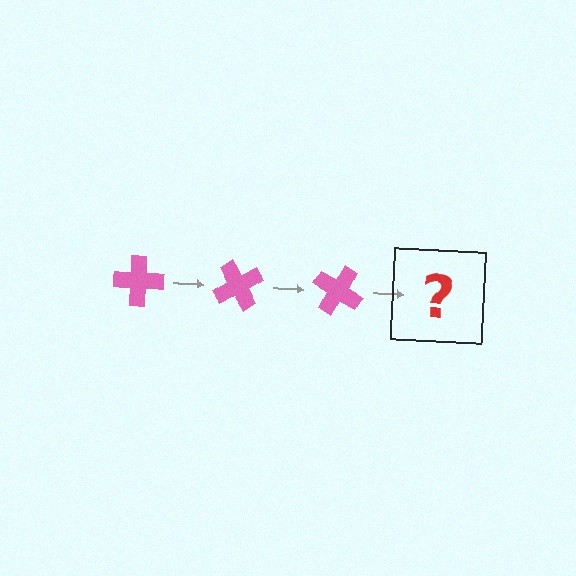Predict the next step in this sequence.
The next step is a pink cross rotated 180 degrees.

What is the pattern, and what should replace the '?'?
The pattern is that the cross rotates 60 degrees each step. The '?' should be a pink cross rotated 180 degrees.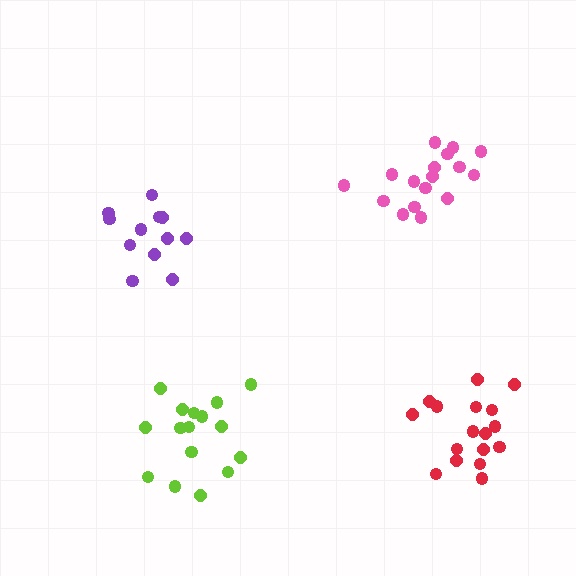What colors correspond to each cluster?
The clusters are colored: red, pink, purple, lime.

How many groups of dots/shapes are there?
There are 4 groups.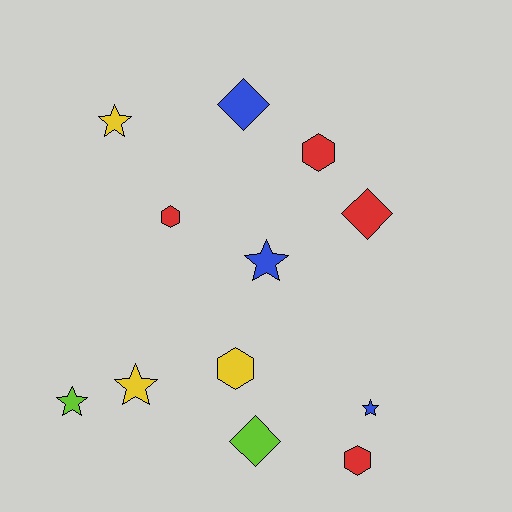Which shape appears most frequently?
Star, with 5 objects.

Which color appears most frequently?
Red, with 4 objects.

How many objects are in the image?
There are 12 objects.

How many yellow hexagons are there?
There is 1 yellow hexagon.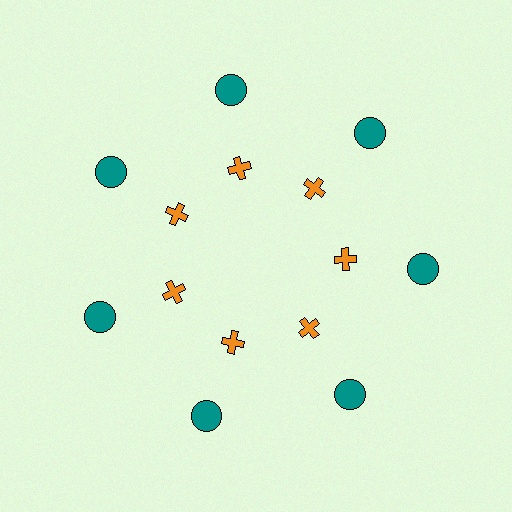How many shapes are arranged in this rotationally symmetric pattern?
There are 14 shapes, arranged in 7 groups of 2.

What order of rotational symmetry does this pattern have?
This pattern has 7-fold rotational symmetry.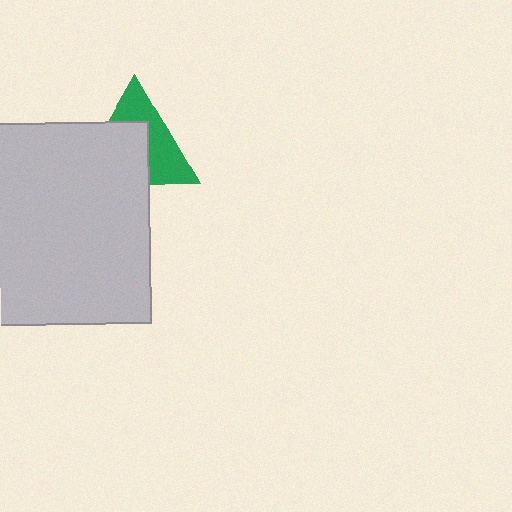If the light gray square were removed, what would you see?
You would see the complete green triangle.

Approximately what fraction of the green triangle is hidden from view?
Roughly 53% of the green triangle is hidden behind the light gray square.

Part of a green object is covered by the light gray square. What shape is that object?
It is a triangle.